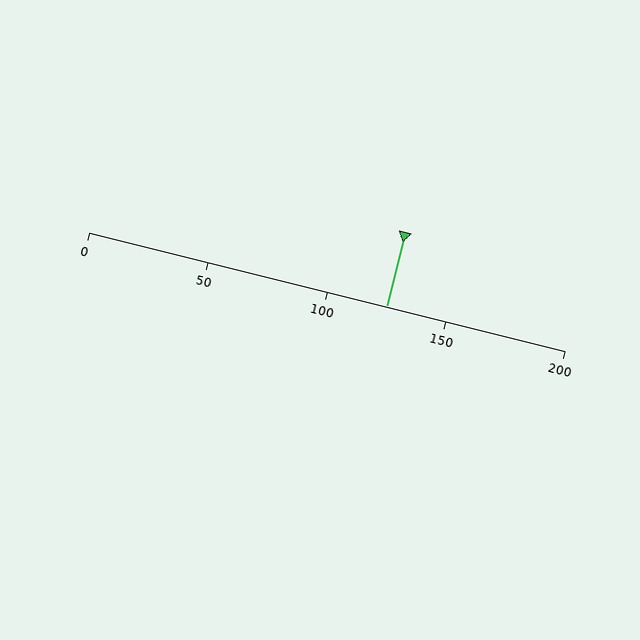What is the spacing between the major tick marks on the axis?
The major ticks are spaced 50 apart.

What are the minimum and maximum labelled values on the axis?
The axis runs from 0 to 200.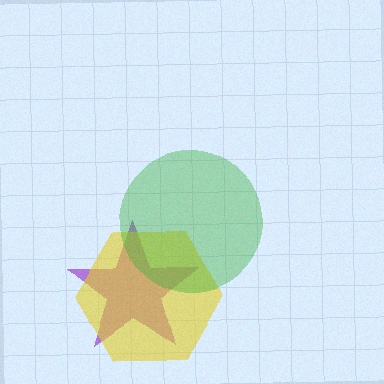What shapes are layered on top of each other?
The layered shapes are: a purple star, a yellow hexagon, a green circle.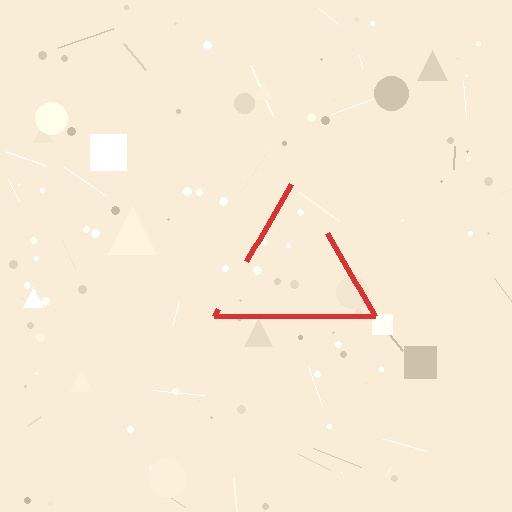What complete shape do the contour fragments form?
The contour fragments form a triangle.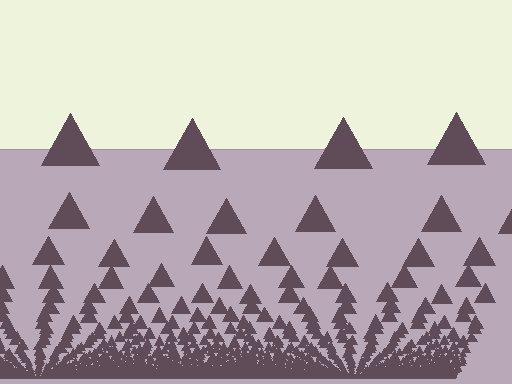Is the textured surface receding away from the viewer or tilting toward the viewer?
The surface appears to tilt toward the viewer. Texture elements get larger and sparser toward the top.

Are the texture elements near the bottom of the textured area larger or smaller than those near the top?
Smaller. The gradient is inverted — elements near the bottom are smaller and denser.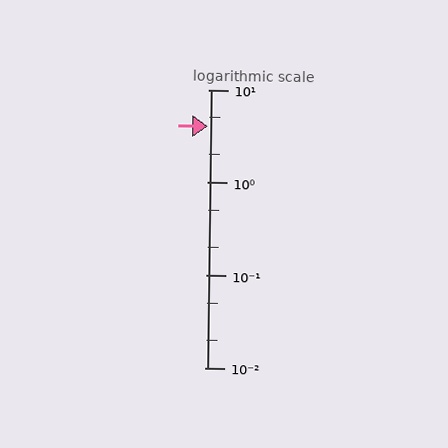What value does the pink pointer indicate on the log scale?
The pointer indicates approximately 4.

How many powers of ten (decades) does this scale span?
The scale spans 3 decades, from 0.01 to 10.